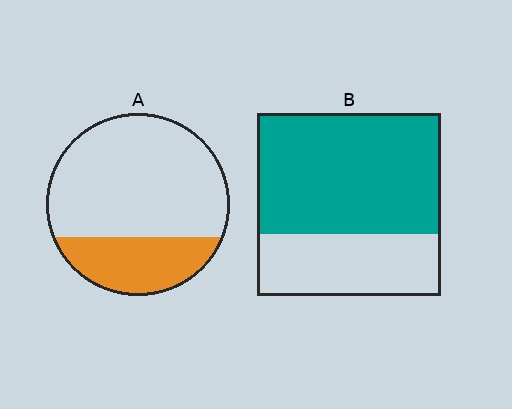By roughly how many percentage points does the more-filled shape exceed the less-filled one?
By roughly 40 percentage points (B over A).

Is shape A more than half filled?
No.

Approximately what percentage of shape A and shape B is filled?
A is approximately 30% and B is approximately 65%.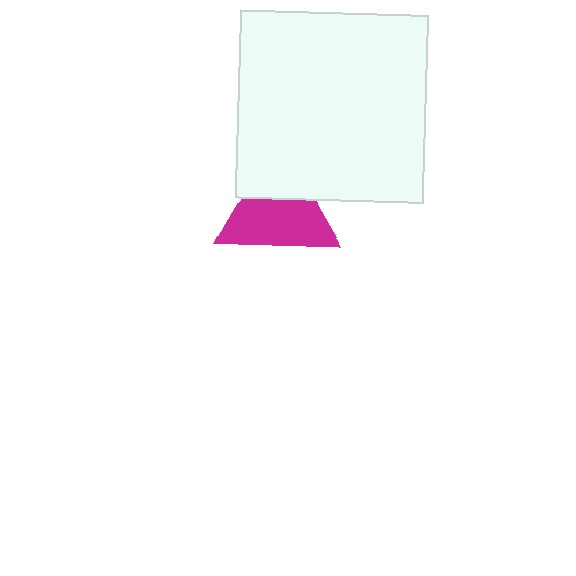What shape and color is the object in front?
The object in front is a white square.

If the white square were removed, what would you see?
You would see the complete magenta triangle.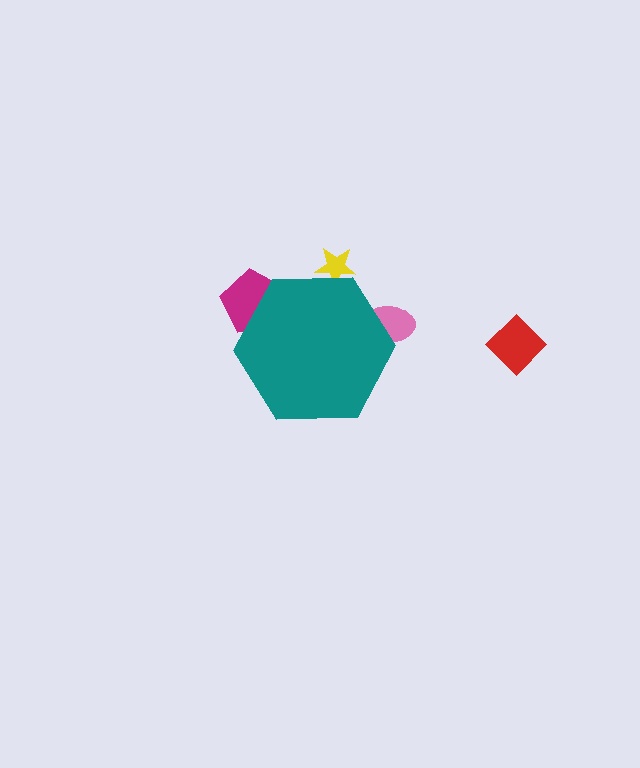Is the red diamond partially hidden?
No, the red diamond is fully visible.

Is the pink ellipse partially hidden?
Yes, the pink ellipse is partially hidden behind the teal hexagon.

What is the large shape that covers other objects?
A teal hexagon.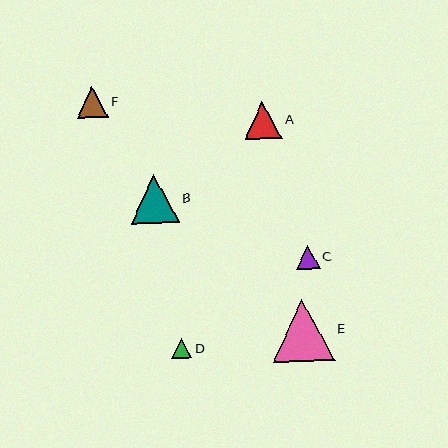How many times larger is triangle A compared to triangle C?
Triangle A is approximately 1.6 times the size of triangle C.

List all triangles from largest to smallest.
From largest to smallest: E, B, A, F, C, D.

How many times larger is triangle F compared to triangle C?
Triangle F is approximately 1.3 times the size of triangle C.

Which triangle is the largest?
Triangle E is the largest with a size of approximately 62 pixels.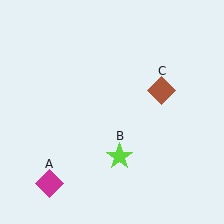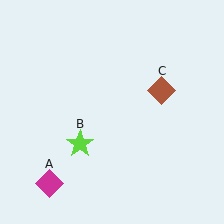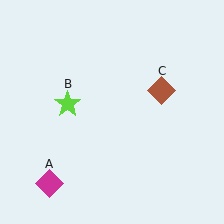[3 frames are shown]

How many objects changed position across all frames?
1 object changed position: lime star (object B).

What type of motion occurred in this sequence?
The lime star (object B) rotated clockwise around the center of the scene.